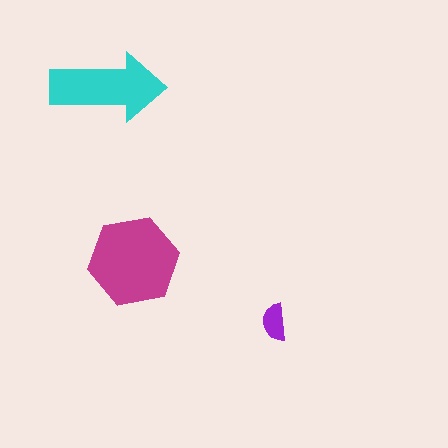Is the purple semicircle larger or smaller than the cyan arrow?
Smaller.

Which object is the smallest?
The purple semicircle.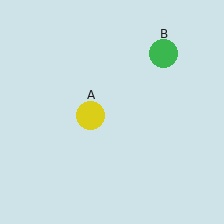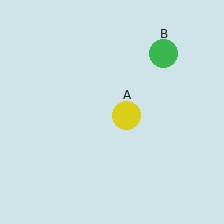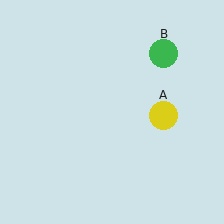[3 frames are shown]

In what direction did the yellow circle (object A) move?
The yellow circle (object A) moved right.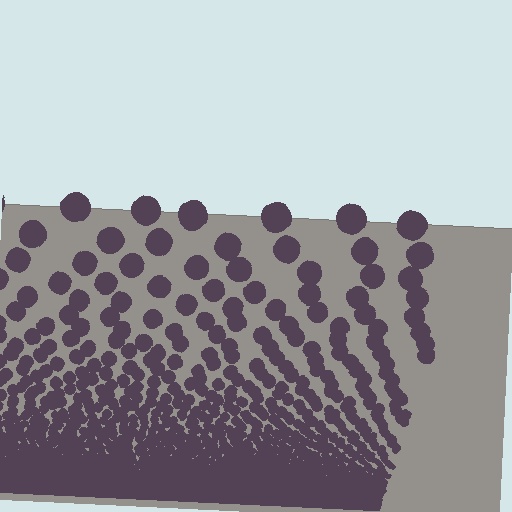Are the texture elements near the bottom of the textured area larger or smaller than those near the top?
Smaller. The gradient is inverted — elements near the bottom are smaller and denser.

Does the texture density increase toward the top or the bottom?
Density increases toward the bottom.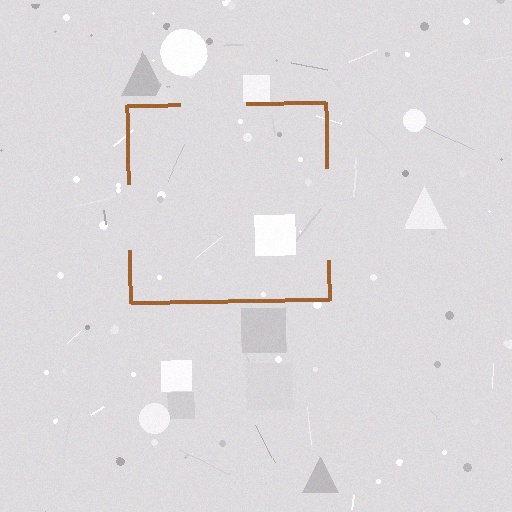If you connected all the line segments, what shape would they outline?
They would outline a square.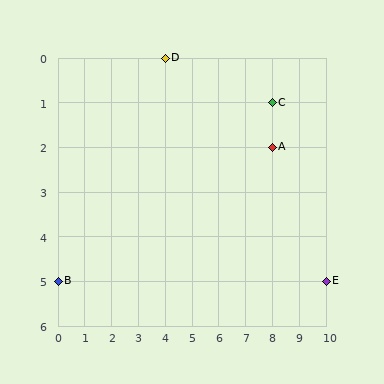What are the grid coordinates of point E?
Point E is at grid coordinates (10, 5).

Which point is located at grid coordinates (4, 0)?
Point D is at (4, 0).